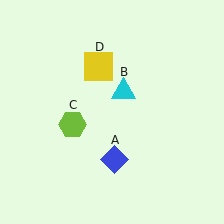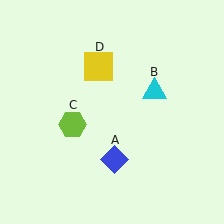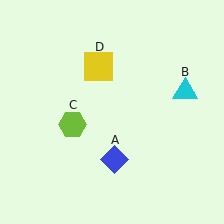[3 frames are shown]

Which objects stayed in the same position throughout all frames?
Blue diamond (object A) and lime hexagon (object C) and yellow square (object D) remained stationary.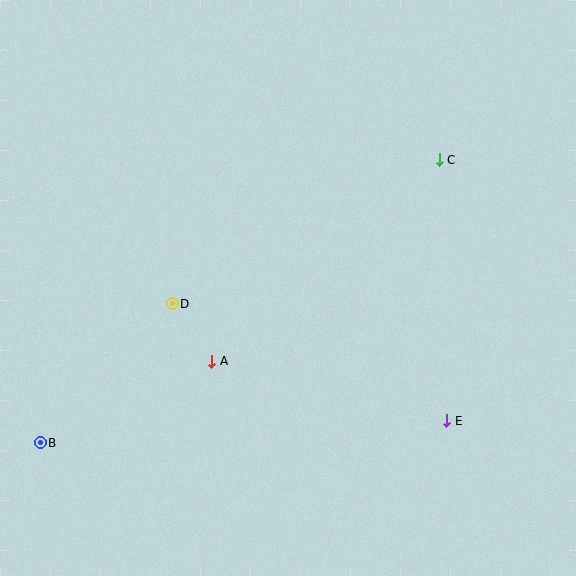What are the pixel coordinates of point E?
Point E is at (447, 421).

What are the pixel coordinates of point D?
Point D is at (172, 304).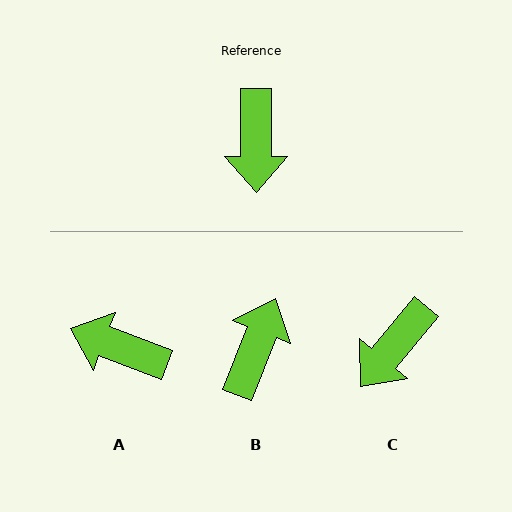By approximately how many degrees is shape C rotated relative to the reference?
Approximately 40 degrees clockwise.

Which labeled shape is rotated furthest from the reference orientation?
B, about 158 degrees away.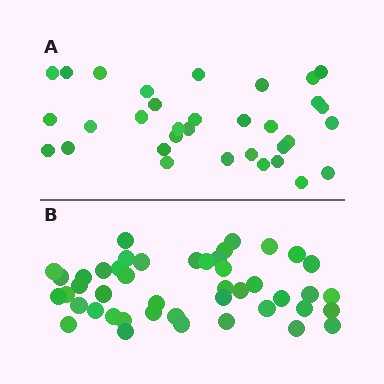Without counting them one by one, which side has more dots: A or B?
Region B (the bottom region) has more dots.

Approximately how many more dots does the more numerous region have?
Region B has roughly 12 or so more dots than region A.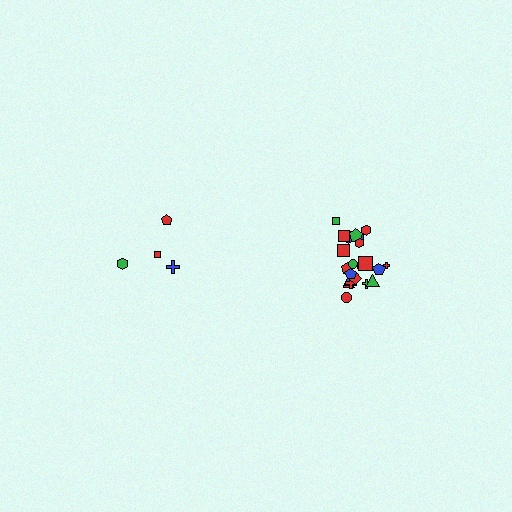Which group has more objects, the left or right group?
The right group.